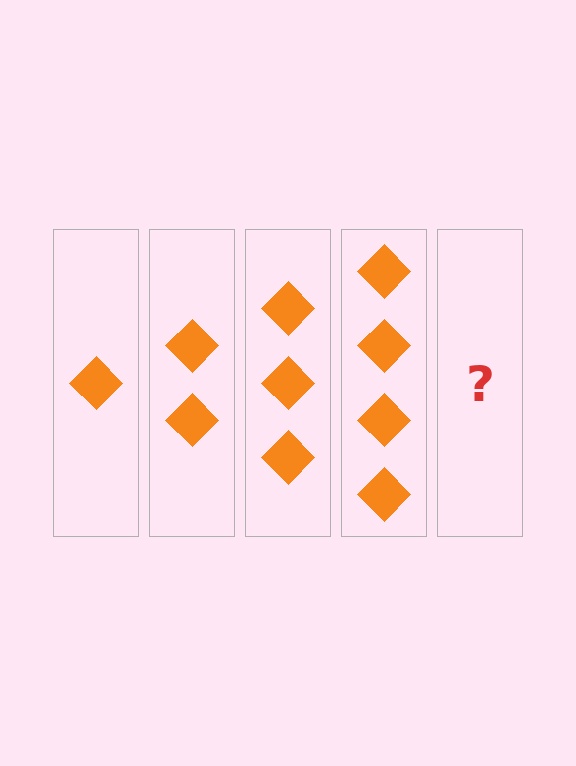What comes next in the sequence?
The next element should be 5 diamonds.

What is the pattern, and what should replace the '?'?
The pattern is that each step adds one more diamond. The '?' should be 5 diamonds.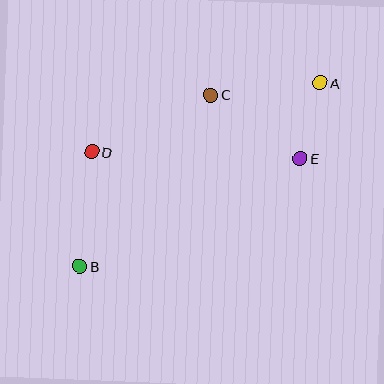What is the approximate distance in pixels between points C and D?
The distance between C and D is approximately 132 pixels.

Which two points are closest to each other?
Points A and E are closest to each other.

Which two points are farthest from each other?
Points A and B are farthest from each other.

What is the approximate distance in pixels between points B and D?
The distance between B and D is approximately 115 pixels.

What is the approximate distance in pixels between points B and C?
The distance between B and C is approximately 216 pixels.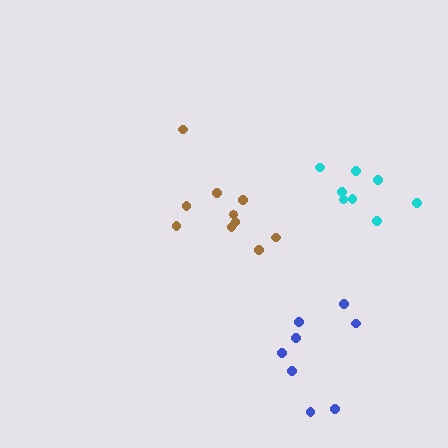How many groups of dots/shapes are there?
There are 3 groups.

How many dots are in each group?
Group 1: 8 dots, Group 2: 8 dots, Group 3: 10 dots (26 total).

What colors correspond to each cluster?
The clusters are colored: cyan, blue, brown.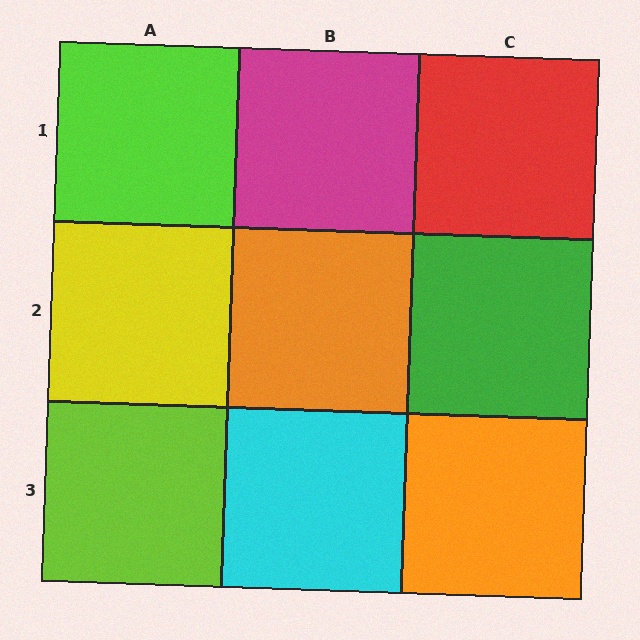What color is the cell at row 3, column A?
Lime.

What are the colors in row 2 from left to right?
Yellow, orange, green.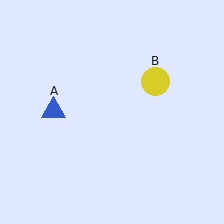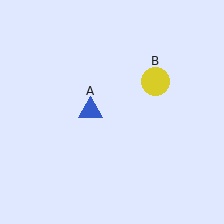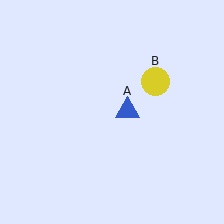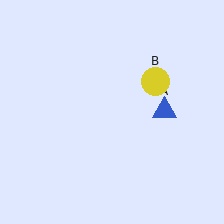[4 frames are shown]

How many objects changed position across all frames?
1 object changed position: blue triangle (object A).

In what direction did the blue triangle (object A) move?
The blue triangle (object A) moved right.